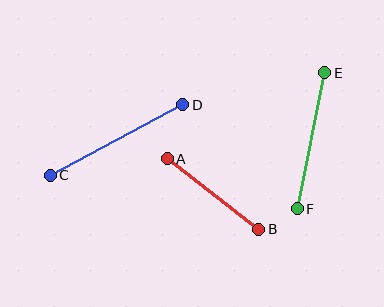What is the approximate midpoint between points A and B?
The midpoint is at approximately (213, 194) pixels.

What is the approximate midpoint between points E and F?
The midpoint is at approximately (311, 141) pixels.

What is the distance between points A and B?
The distance is approximately 115 pixels.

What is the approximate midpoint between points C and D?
The midpoint is at approximately (117, 140) pixels.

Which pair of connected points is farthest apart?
Points C and D are farthest apart.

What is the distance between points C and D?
The distance is approximately 150 pixels.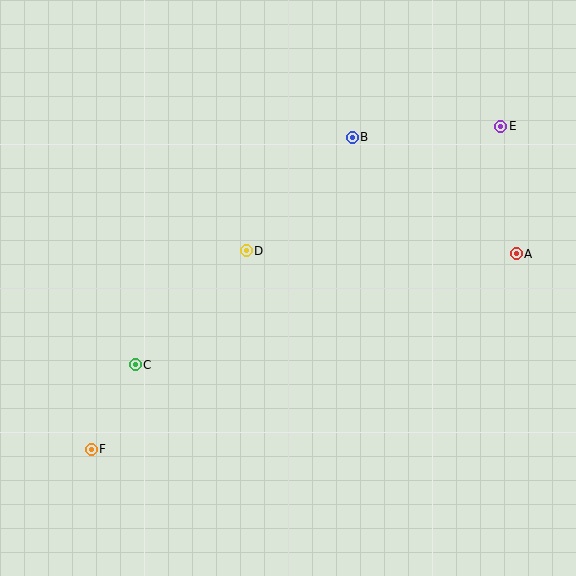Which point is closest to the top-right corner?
Point E is closest to the top-right corner.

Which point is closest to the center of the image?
Point D at (246, 251) is closest to the center.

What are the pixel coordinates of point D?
Point D is at (246, 251).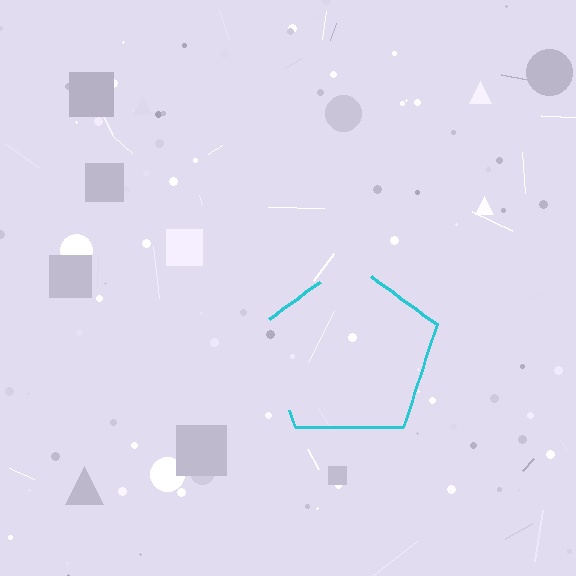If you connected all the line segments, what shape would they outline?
They would outline a pentagon.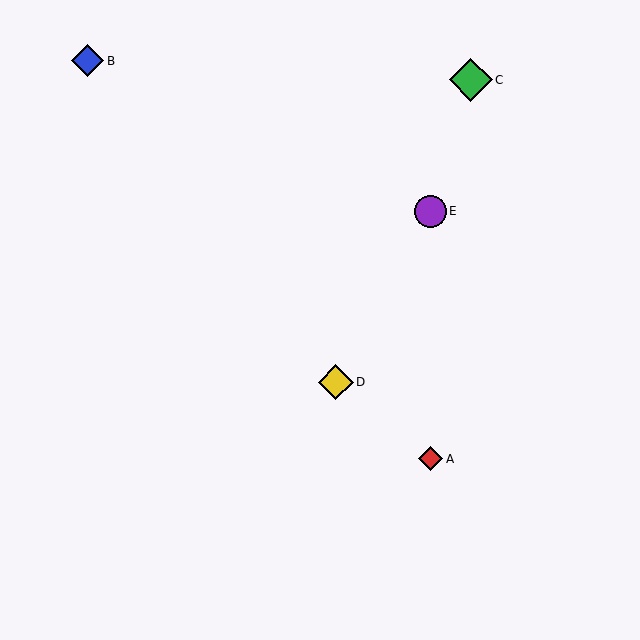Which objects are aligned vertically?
Objects A, E are aligned vertically.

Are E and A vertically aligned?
Yes, both are at x≈431.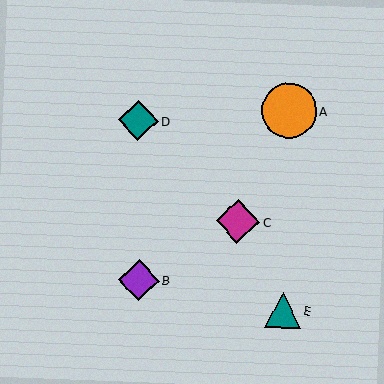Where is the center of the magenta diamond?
The center of the magenta diamond is at (238, 222).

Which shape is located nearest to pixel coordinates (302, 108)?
The orange circle (labeled A) at (289, 111) is nearest to that location.